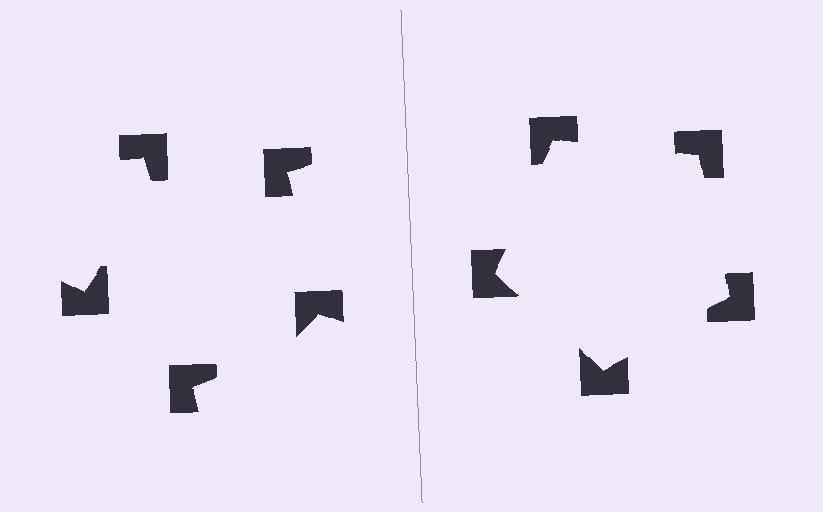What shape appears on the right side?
An illusory pentagon.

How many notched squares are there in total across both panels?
10 — 5 on each side.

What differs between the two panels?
The notched squares are positioned identically on both sides; only the wedge orientations differ. On the right they align to a pentagon; on the left they are misaligned.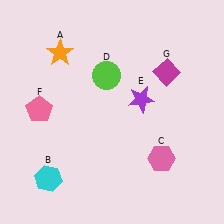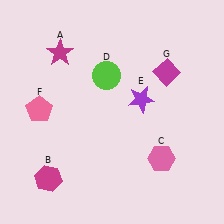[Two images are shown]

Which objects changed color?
A changed from orange to magenta. B changed from cyan to magenta.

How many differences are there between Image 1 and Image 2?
There are 2 differences between the two images.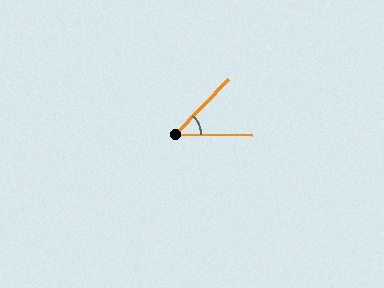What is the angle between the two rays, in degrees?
Approximately 47 degrees.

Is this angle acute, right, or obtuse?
It is acute.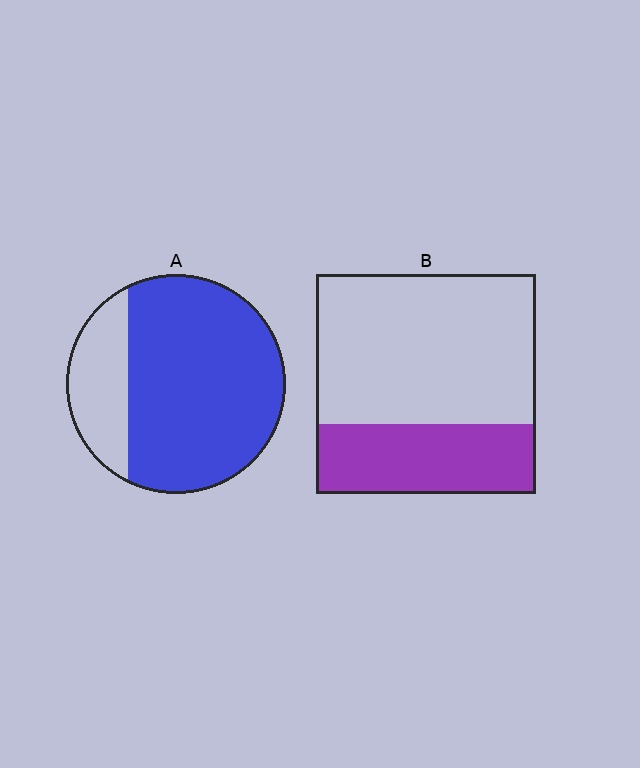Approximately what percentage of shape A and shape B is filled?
A is approximately 75% and B is approximately 30%.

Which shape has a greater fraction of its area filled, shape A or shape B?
Shape A.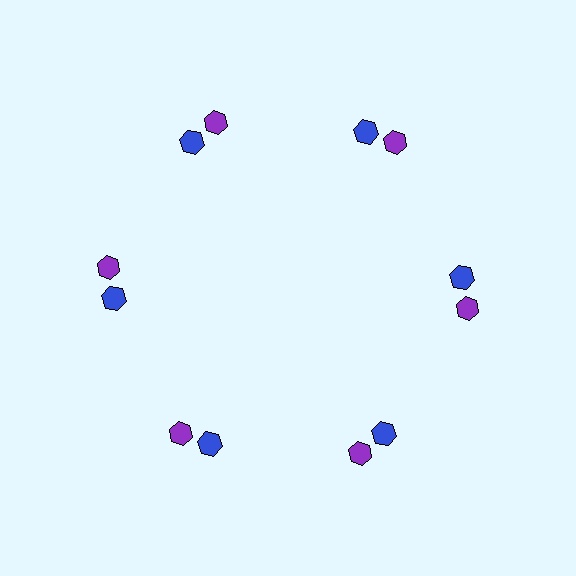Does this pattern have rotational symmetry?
Yes, this pattern has 6-fold rotational symmetry. It looks the same after rotating 60 degrees around the center.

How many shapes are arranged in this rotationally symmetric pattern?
There are 12 shapes, arranged in 6 groups of 2.